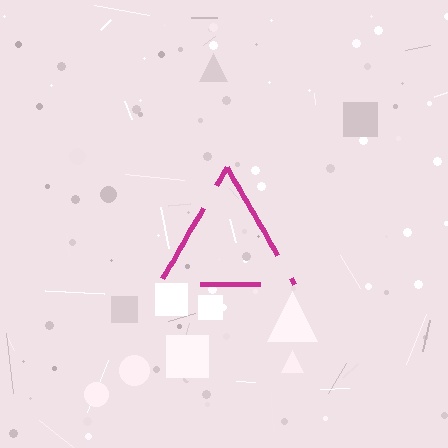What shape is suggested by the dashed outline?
The dashed outline suggests a triangle.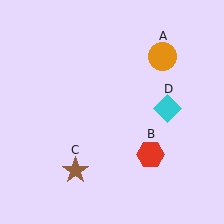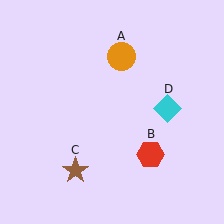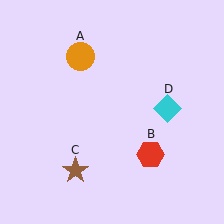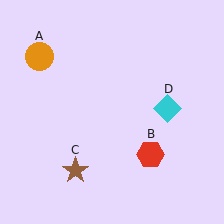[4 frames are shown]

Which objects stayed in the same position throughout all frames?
Red hexagon (object B) and brown star (object C) and cyan diamond (object D) remained stationary.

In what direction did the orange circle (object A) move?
The orange circle (object A) moved left.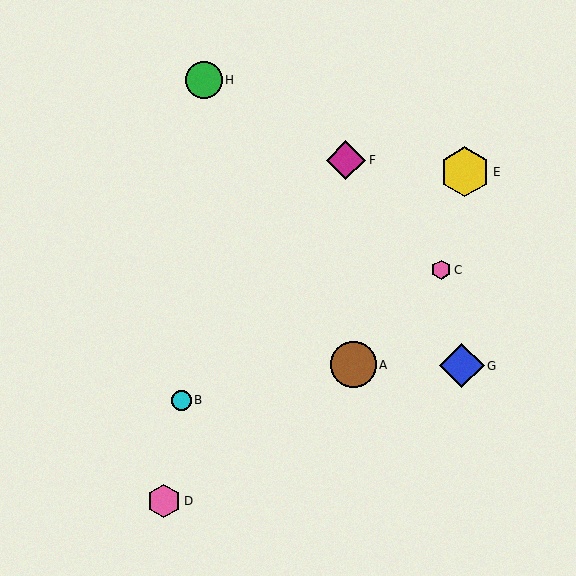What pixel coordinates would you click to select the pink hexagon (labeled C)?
Click at (441, 270) to select the pink hexagon C.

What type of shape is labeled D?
Shape D is a pink hexagon.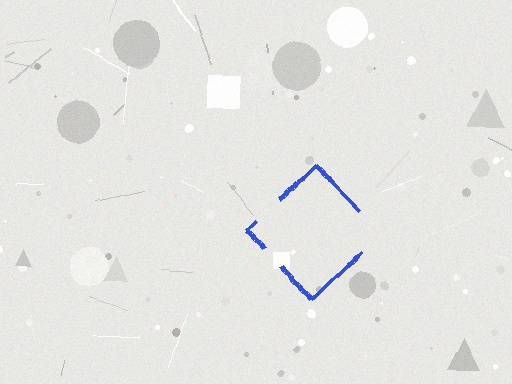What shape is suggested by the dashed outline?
The dashed outline suggests a diamond.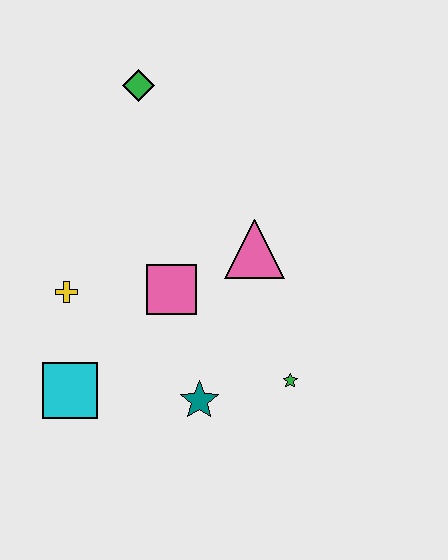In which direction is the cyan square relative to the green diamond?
The cyan square is below the green diamond.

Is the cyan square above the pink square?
No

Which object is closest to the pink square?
The pink triangle is closest to the pink square.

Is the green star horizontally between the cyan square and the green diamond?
No